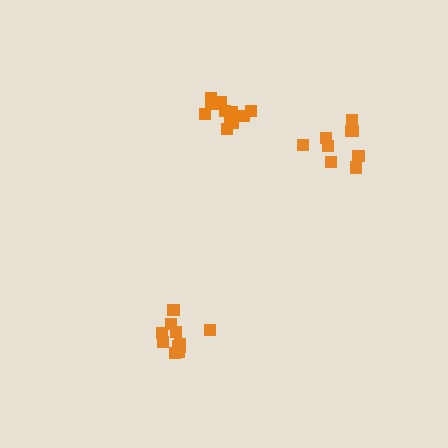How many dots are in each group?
Group 1: 11 dots, Group 2: 13 dots, Group 3: 9 dots (33 total).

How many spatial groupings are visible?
There are 3 spatial groupings.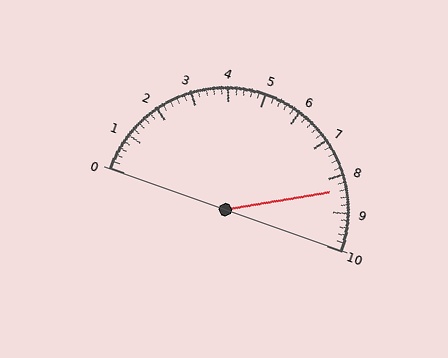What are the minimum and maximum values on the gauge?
The gauge ranges from 0 to 10.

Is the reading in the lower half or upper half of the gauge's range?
The reading is in the upper half of the range (0 to 10).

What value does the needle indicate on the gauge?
The needle indicates approximately 8.4.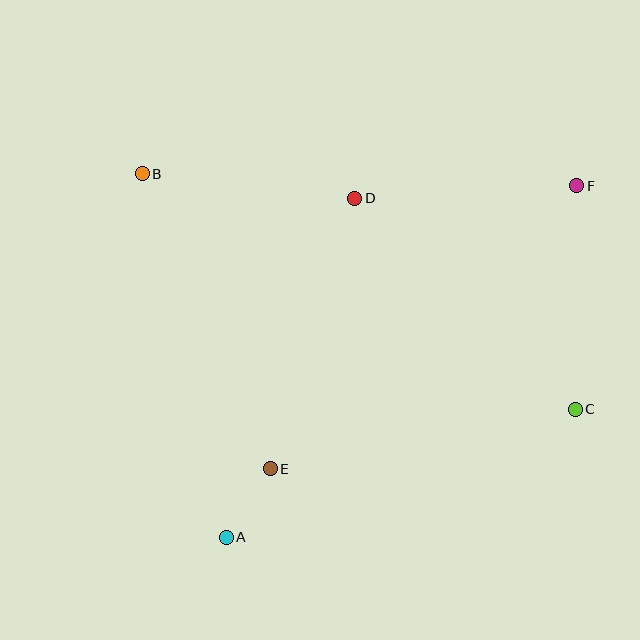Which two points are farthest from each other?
Points A and F are farthest from each other.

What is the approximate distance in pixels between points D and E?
The distance between D and E is approximately 284 pixels.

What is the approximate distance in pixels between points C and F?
The distance between C and F is approximately 224 pixels.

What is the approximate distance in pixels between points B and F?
The distance between B and F is approximately 435 pixels.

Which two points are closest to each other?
Points A and E are closest to each other.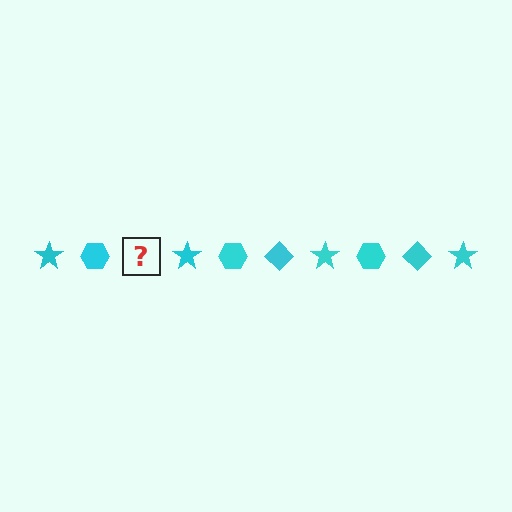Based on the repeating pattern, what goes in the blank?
The blank should be a cyan diamond.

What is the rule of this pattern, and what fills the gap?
The rule is that the pattern cycles through star, hexagon, diamond shapes in cyan. The gap should be filled with a cyan diamond.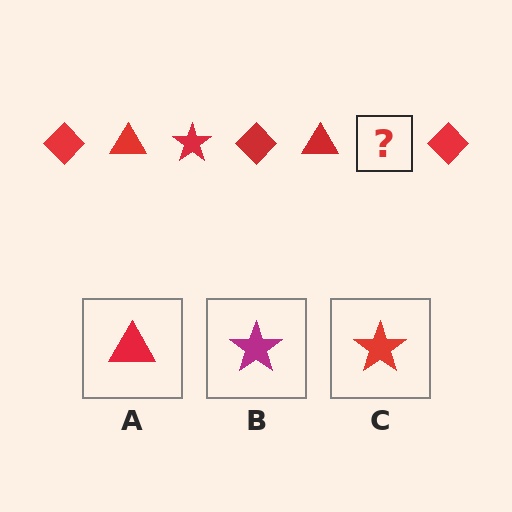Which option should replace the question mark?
Option C.